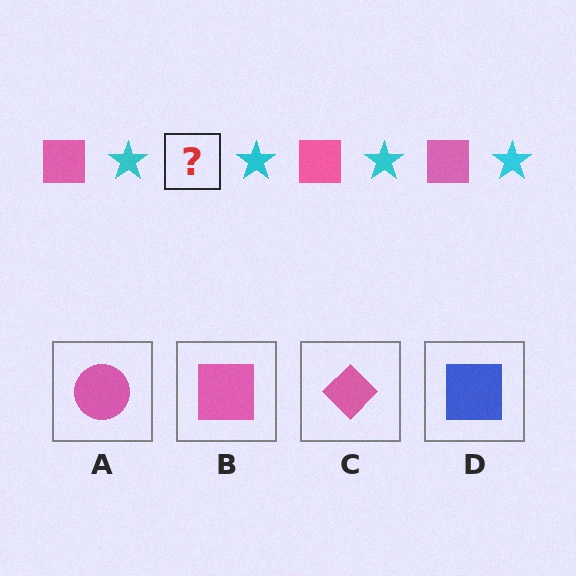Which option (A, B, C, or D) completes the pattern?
B.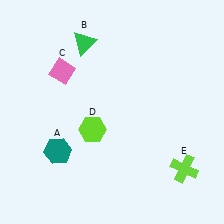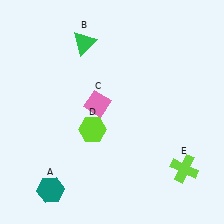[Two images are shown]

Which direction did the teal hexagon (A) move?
The teal hexagon (A) moved down.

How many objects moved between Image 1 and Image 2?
2 objects moved between the two images.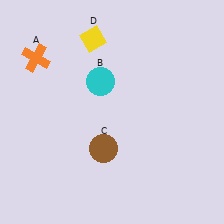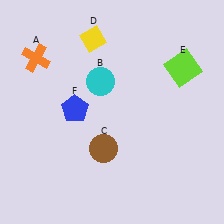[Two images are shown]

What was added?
A lime square (E), a blue pentagon (F) were added in Image 2.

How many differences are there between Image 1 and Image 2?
There are 2 differences between the two images.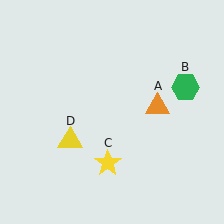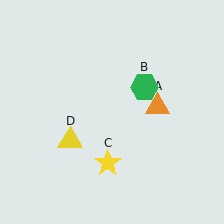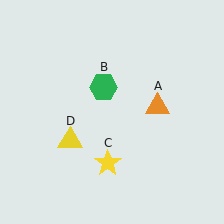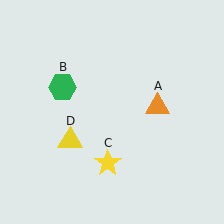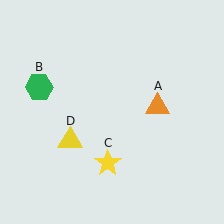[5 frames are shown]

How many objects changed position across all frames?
1 object changed position: green hexagon (object B).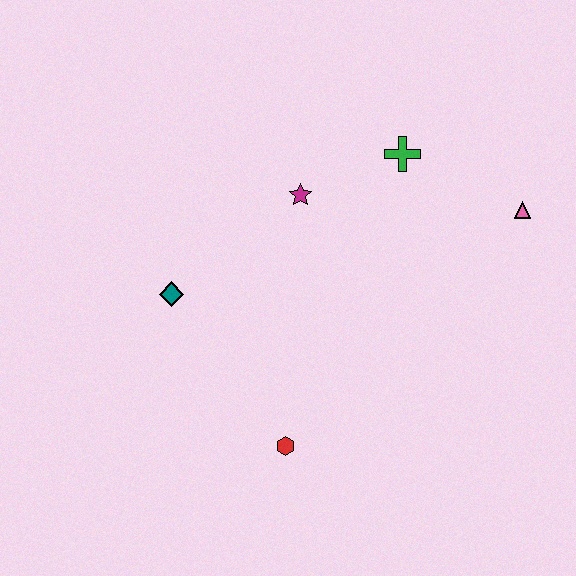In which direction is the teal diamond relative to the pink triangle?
The teal diamond is to the left of the pink triangle.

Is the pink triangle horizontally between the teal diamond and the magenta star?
No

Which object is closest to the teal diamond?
The magenta star is closest to the teal diamond.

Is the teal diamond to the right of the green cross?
No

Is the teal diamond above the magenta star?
No